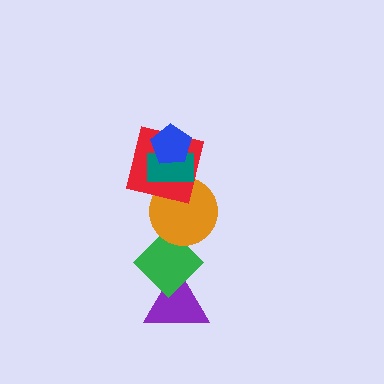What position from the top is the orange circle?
The orange circle is 4th from the top.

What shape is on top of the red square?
The teal rectangle is on top of the red square.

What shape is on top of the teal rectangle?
The blue pentagon is on top of the teal rectangle.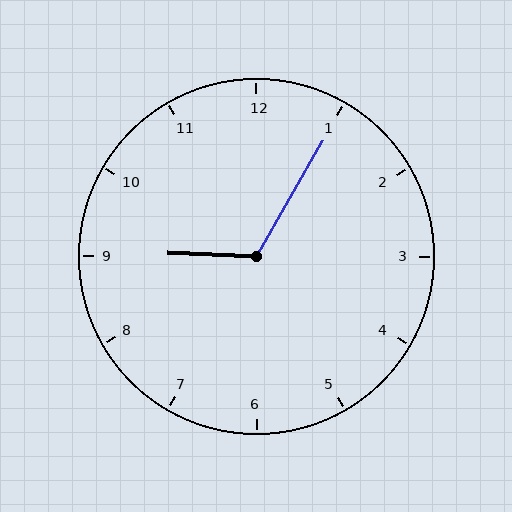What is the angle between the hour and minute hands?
Approximately 118 degrees.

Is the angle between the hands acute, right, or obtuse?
It is obtuse.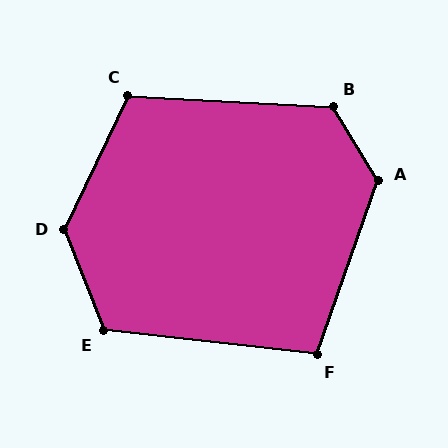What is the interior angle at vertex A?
Approximately 129 degrees (obtuse).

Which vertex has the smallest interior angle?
F, at approximately 103 degrees.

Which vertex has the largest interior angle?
D, at approximately 133 degrees.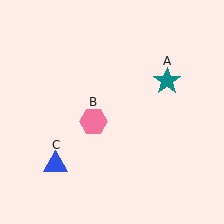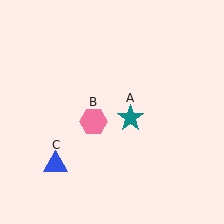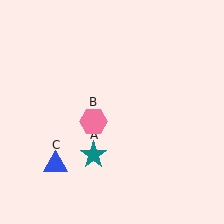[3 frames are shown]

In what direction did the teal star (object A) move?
The teal star (object A) moved down and to the left.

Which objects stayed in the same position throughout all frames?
Pink hexagon (object B) and blue triangle (object C) remained stationary.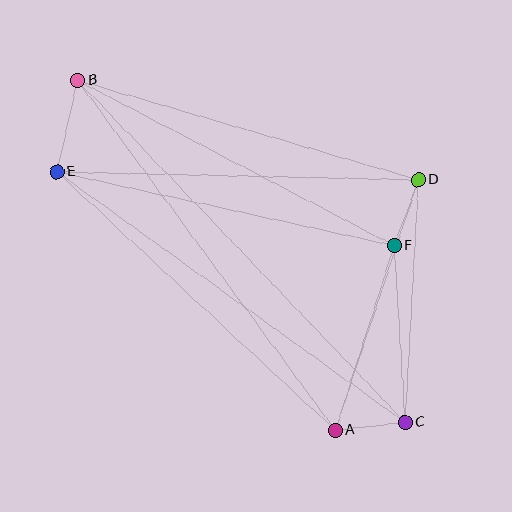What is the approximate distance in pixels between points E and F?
The distance between E and F is approximately 345 pixels.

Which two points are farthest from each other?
Points B and C are farthest from each other.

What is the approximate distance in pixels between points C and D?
The distance between C and D is approximately 243 pixels.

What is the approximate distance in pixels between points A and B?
The distance between A and B is approximately 435 pixels.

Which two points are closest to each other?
Points D and F are closest to each other.